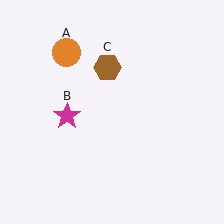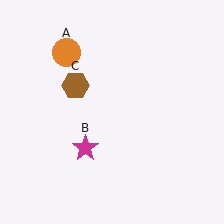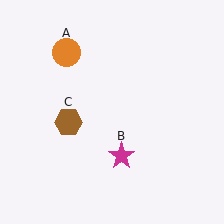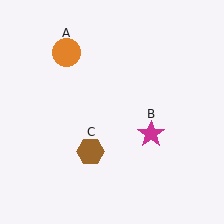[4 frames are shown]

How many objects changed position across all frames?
2 objects changed position: magenta star (object B), brown hexagon (object C).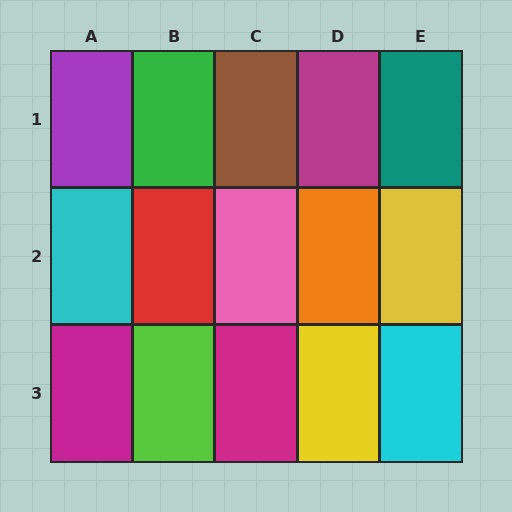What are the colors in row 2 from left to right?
Cyan, red, pink, orange, yellow.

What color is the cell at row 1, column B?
Green.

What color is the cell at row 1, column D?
Magenta.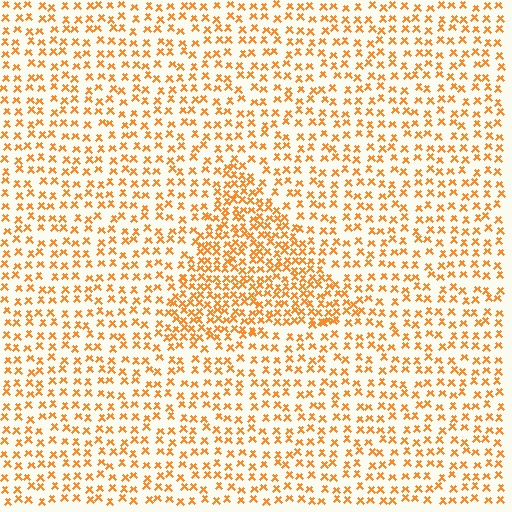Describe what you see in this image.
The image contains small orange elements arranged at two different densities. A triangle-shaped region is visible where the elements are more densely packed than the surrounding area.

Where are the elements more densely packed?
The elements are more densely packed inside the triangle boundary.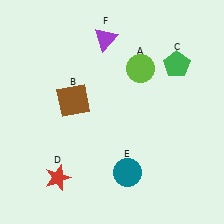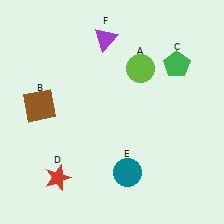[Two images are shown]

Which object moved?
The brown square (B) moved left.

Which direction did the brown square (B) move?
The brown square (B) moved left.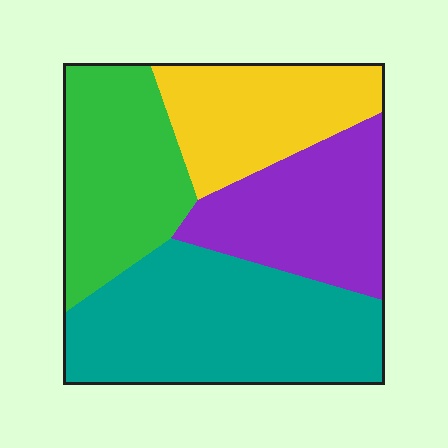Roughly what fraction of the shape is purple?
Purple covers around 20% of the shape.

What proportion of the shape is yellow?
Yellow takes up about one fifth (1/5) of the shape.